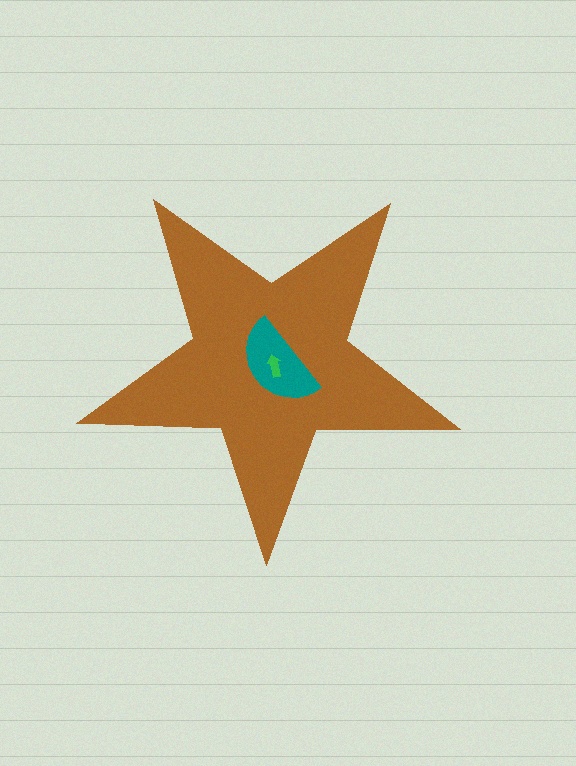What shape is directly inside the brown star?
The teal semicircle.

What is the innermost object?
The green arrow.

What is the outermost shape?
The brown star.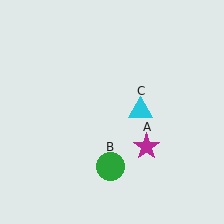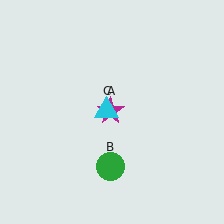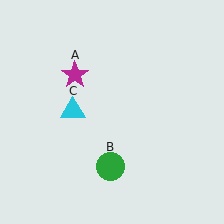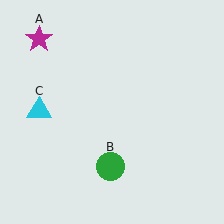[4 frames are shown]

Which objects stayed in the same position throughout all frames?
Green circle (object B) remained stationary.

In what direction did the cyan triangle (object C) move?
The cyan triangle (object C) moved left.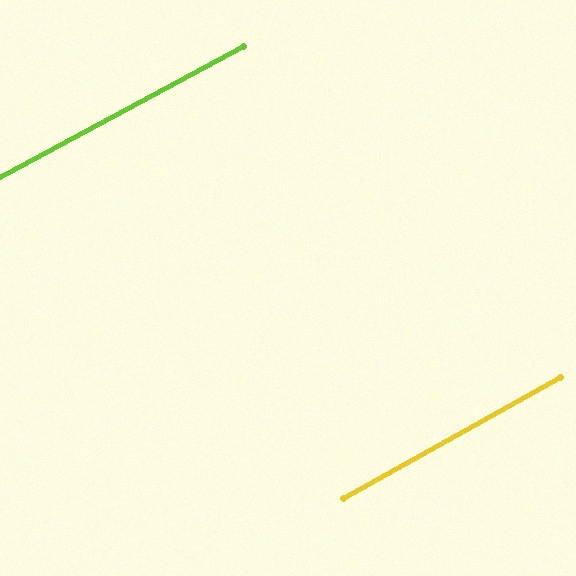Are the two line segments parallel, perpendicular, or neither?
Parallel — their directions differ by only 0.8°.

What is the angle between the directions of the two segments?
Approximately 1 degree.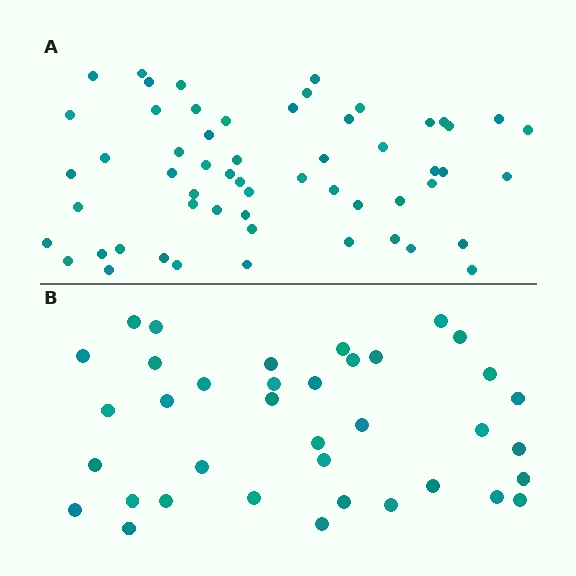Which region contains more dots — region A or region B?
Region A (the top region) has more dots.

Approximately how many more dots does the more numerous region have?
Region A has approximately 20 more dots than region B.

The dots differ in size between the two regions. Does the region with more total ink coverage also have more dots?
No. Region B has more total ink coverage because its dots are larger, but region A actually contains more individual dots. Total area can be misleading — the number of items is what matters here.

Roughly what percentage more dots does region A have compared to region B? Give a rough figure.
About 55% more.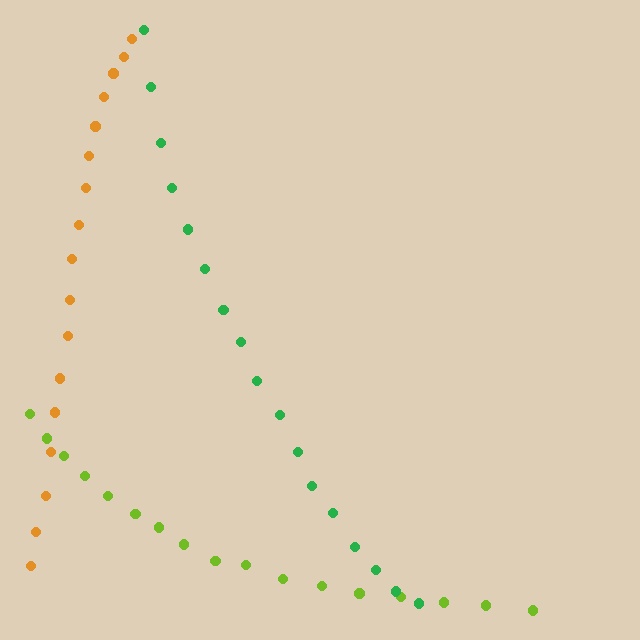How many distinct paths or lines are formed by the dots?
There are 3 distinct paths.